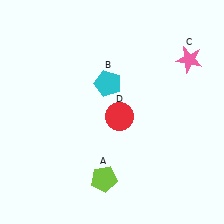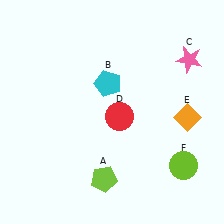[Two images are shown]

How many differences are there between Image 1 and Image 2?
There are 2 differences between the two images.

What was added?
An orange diamond (E), a lime circle (F) were added in Image 2.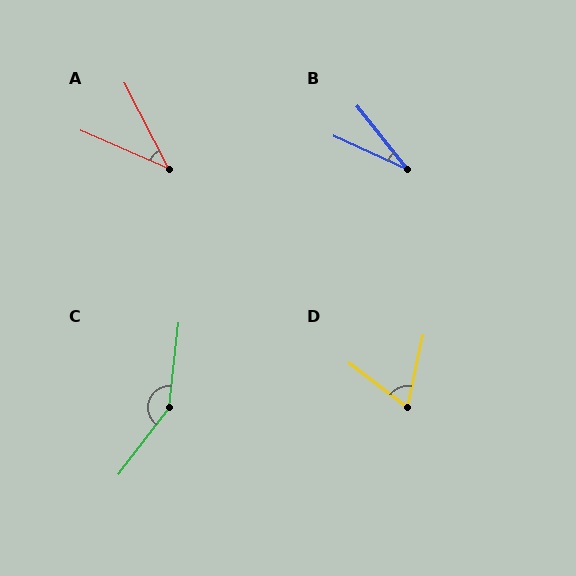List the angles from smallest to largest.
B (27°), A (39°), D (65°), C (148°).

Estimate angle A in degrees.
Approximately 39 degrees.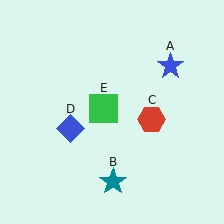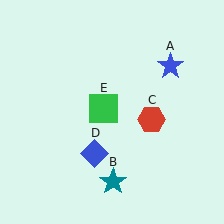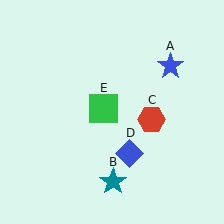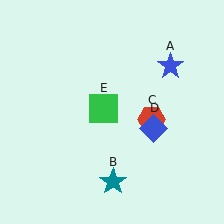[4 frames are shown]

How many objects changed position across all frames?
1 object changed position: blue diamond (object D).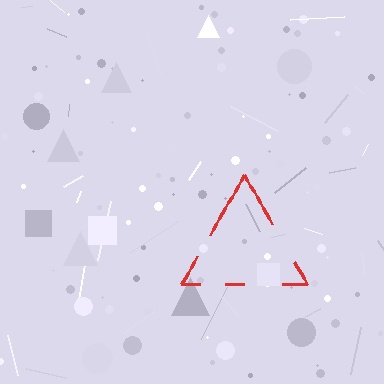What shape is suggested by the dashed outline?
The dashed outline suggests a triangle.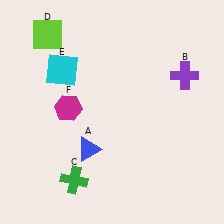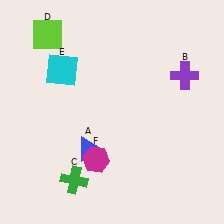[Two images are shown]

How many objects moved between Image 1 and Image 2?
1 object moved between the two images.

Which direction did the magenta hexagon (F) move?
The magenta hexagon (F) moved down.